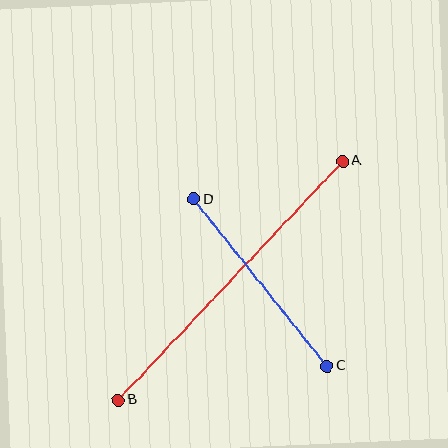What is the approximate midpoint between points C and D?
The midpoint is at approximately (260, 283) pixels.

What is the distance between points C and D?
The distance is approximately 214 pixels.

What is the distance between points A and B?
The distance is approximately 328 pixels.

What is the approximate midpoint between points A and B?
The midpoint is at approximately (230, 281) pixels.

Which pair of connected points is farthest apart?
Points A and B are farthest apart.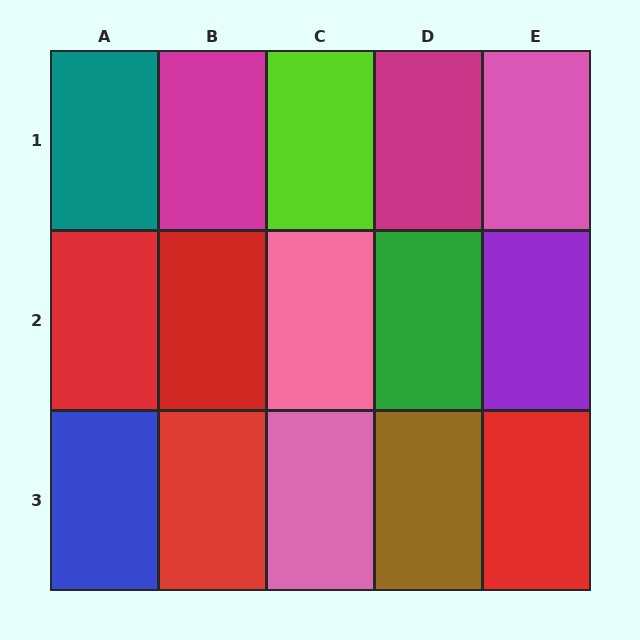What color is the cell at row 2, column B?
Red.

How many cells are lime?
1 cell is lime.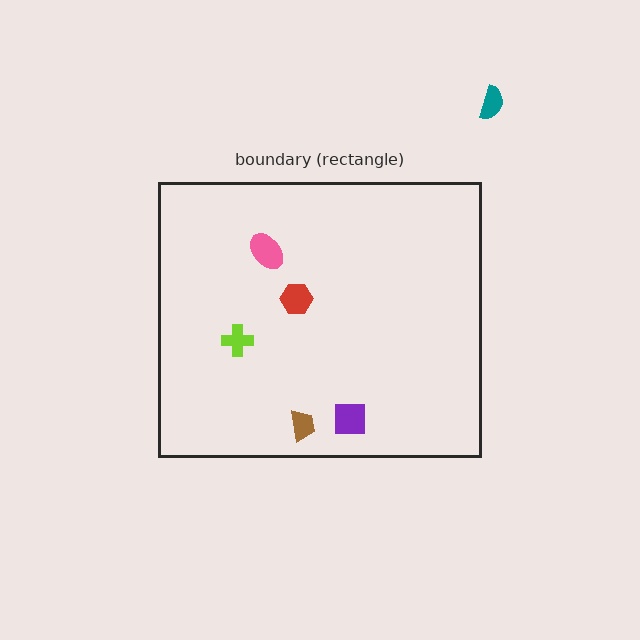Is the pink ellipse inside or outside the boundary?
Inside.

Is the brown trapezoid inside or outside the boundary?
Inside.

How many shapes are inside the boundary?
5 inside, 1 outside.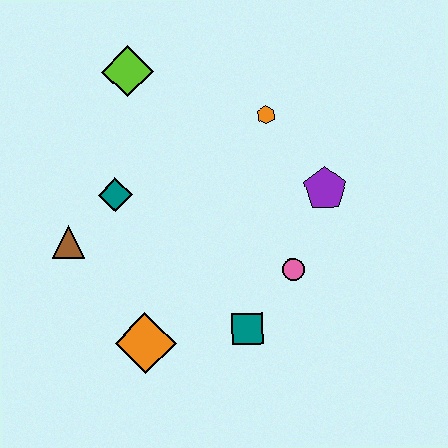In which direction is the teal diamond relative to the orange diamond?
The teal diamond is above the orange diamond.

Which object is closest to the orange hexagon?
The purple pentagon is closest to the orange hexagon.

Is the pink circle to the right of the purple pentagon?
No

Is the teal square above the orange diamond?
Yes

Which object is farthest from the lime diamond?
The teal square is farthest from the lime diamond.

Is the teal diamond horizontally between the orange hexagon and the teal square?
No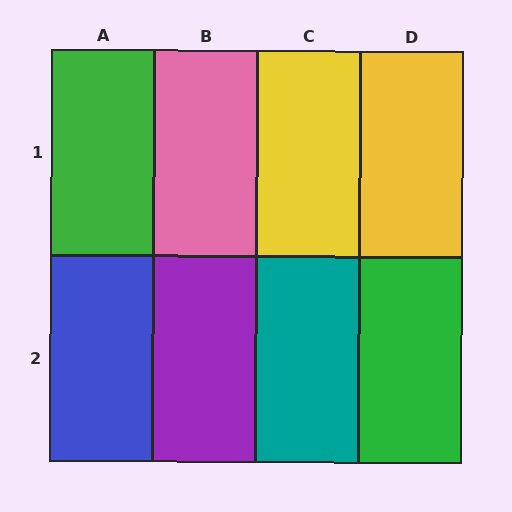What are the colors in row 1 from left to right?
Green, pink, yellow, yellow.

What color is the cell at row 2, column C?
Teal.